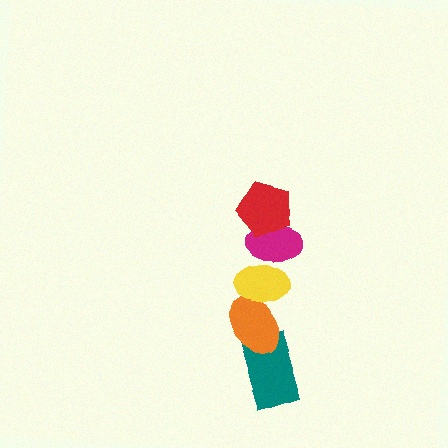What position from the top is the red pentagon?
The red pentagon is 1st from the top.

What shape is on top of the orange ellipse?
The yellow ellipse is on top of the orange ellipse.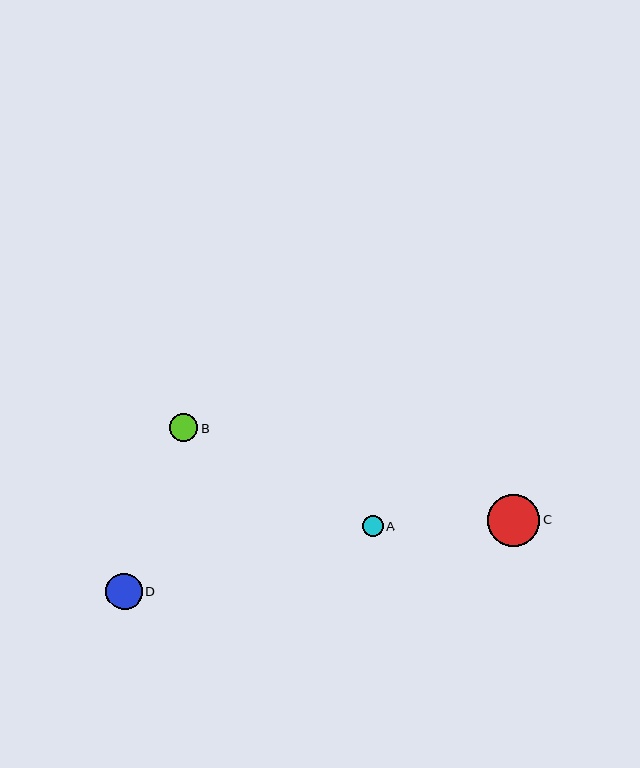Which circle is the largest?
Circle C is the largest with a size of approximately 52 pixels.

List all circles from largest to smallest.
From largest to smallest: C, D, B, A.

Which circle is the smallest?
Circle A is the smallest with a size of approximately 21 pixels.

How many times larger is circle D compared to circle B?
Circle D is approximately 1.3 times the size of circle B.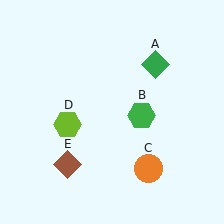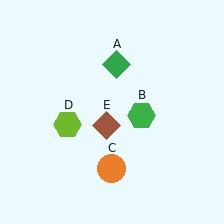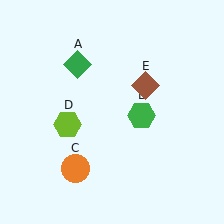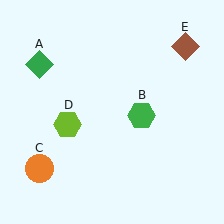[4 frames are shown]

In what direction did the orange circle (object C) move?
The orange circle (object C) moved left.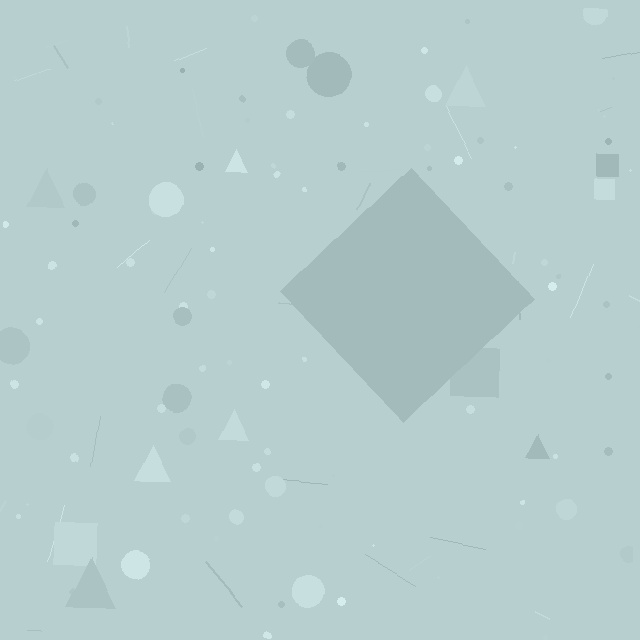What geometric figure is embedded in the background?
A diamond is embedded in the background.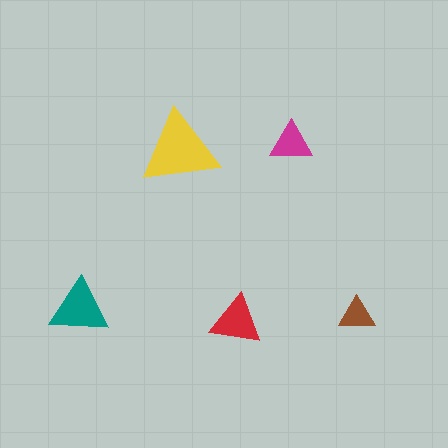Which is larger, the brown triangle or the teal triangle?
The teal one.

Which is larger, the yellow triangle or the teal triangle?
The yellow one.